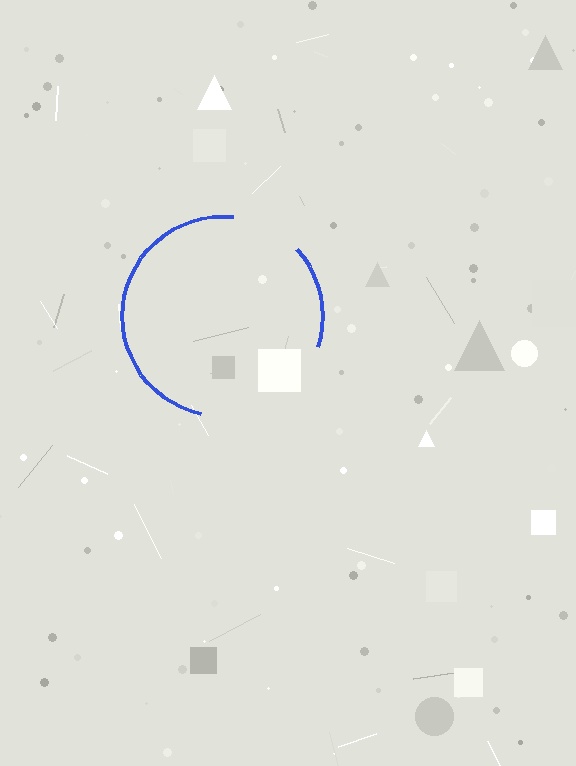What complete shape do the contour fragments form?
The contour fragments form a circle.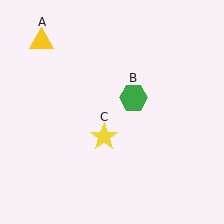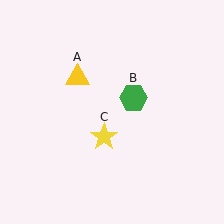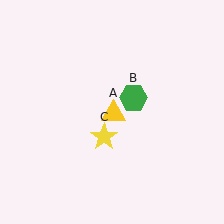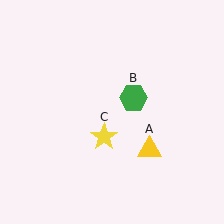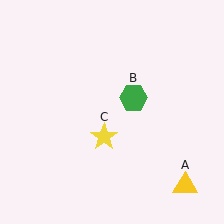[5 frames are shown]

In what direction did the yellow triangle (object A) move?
The yellow triangle (object A) moved down and to the right.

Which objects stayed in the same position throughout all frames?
Green hexagon (object B) and yellow star (object C) remained stationary.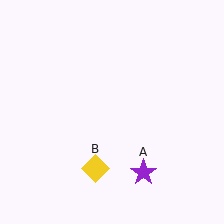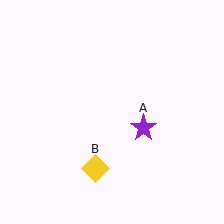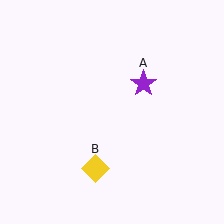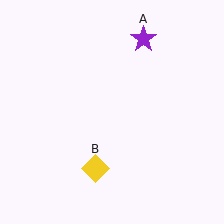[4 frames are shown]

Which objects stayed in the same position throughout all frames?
Yellow diamond (object B) remained stationary.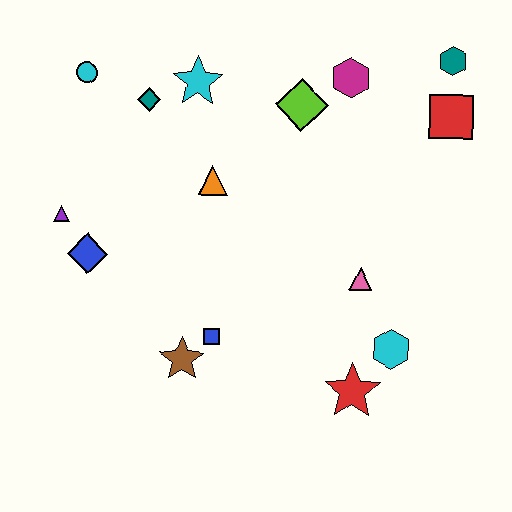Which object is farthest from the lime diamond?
The red star is farthest from the lime diamond.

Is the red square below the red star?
No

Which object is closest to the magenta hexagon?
The lime diamond is closest to the magenta hexagon.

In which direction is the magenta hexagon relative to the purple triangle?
The magenta hexagon is to the right of the purple triangle.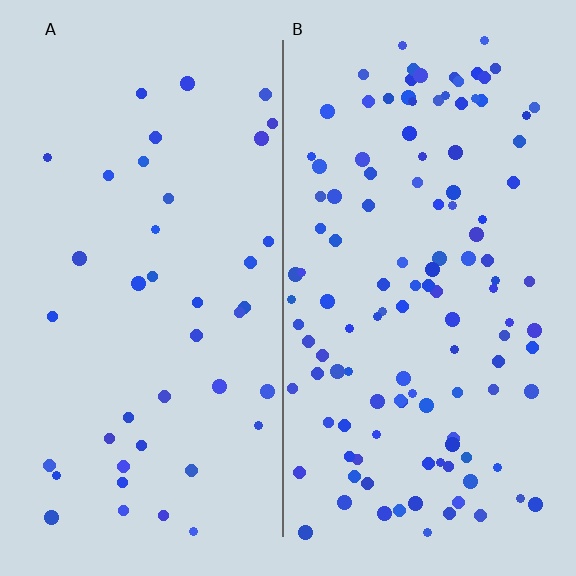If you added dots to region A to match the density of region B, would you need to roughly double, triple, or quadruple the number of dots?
Approximately triple.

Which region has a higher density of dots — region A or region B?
B (the right).